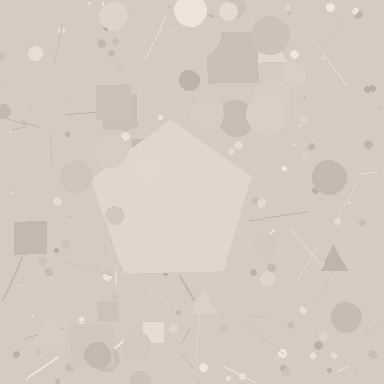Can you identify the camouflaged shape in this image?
The camouflaged shape is a pentagon.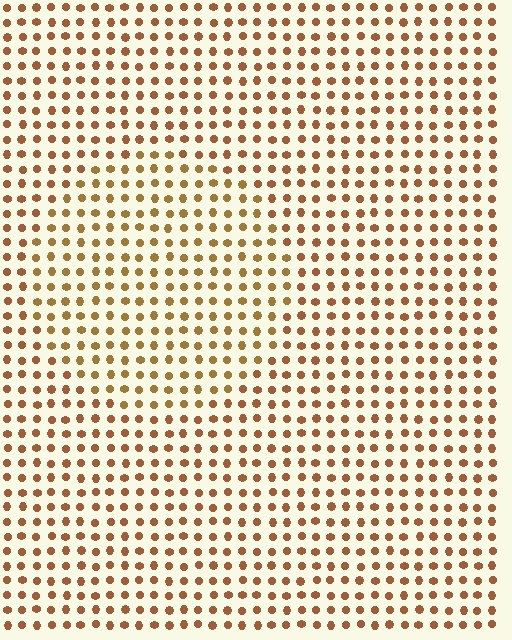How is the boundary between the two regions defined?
The boundary is defined purely by a slight shift in hue (about 18 degrees). Spacing, size, and orientation are identical on both sides.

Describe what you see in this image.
The image is filled with small brown elements in a uniform arrangement. A circle-shaped region is visible where the elements are tinted to a slightly different hue, forming a subtle color boundary.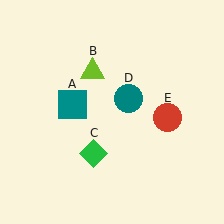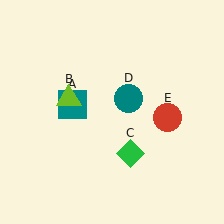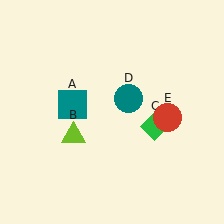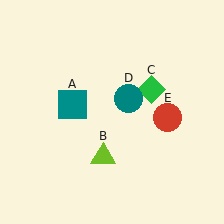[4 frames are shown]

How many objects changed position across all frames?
2 objects changed position: lime triangle (object B), green diamond (object C).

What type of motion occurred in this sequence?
The lime triangle (object B), green diamond (object C) rotated counterclockwise around the center of the scene.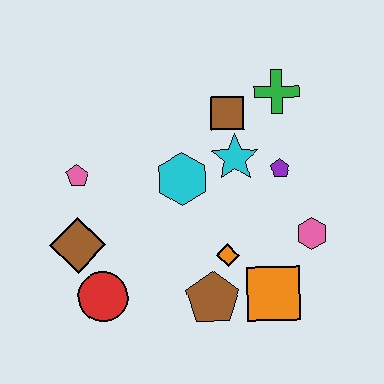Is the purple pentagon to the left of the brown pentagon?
No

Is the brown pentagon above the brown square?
No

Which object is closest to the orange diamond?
The brown pentagon is closest to the orange diamond.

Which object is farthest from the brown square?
The red circle is farthest from the brown square.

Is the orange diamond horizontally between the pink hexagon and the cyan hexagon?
Yes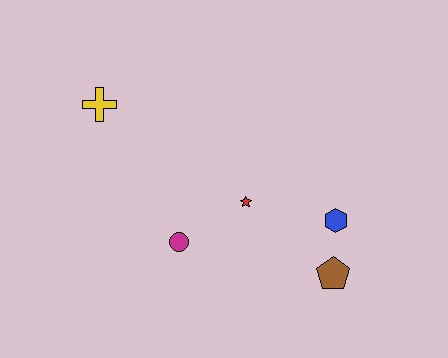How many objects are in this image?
There are 5 objects.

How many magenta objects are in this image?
There is 1 magenta object.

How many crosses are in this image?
There is 1 cross.